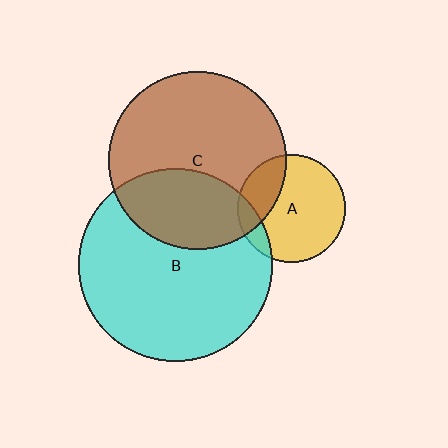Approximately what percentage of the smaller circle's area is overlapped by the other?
Approximately 35%.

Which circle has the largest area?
Circle B (cyan).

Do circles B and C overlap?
Yes.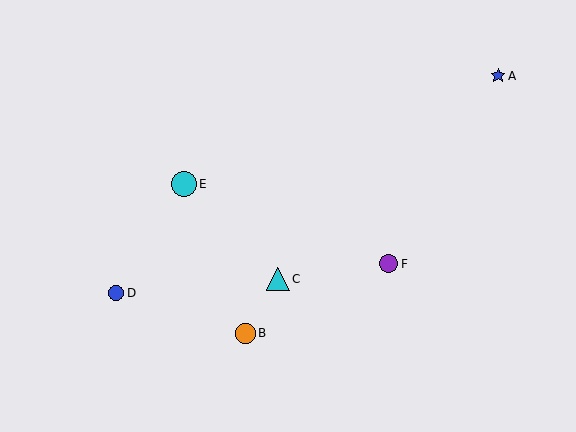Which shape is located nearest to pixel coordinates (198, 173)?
The cyan circle (labeled E) at (184, 184) is nearest to that location.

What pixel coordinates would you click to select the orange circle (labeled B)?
Click at (245, 333) to select the orange circle B.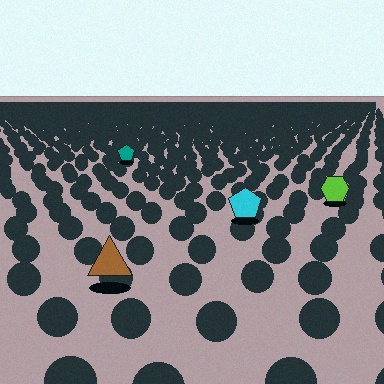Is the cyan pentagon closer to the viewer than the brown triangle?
No. The brown triangle is closer — you can tell from the texture gradient: the ground texture is coarser near it.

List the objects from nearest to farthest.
From nearest to farthest: the brown triangle, the cyan pentagon, the lime hexagon, the teal pentagon.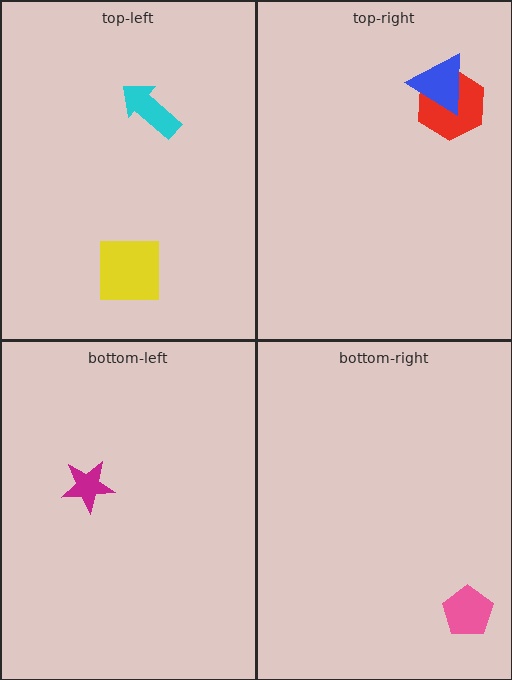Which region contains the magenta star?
The bottom-left region.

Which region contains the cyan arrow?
The top-left region.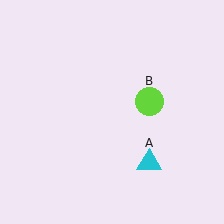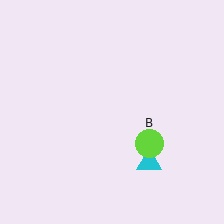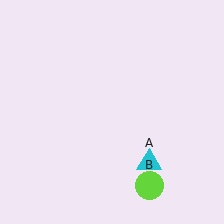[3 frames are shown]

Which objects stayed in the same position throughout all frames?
Cyan triangle (object A) remained stationary.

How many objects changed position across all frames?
1 object changed position: lime circle (object B).